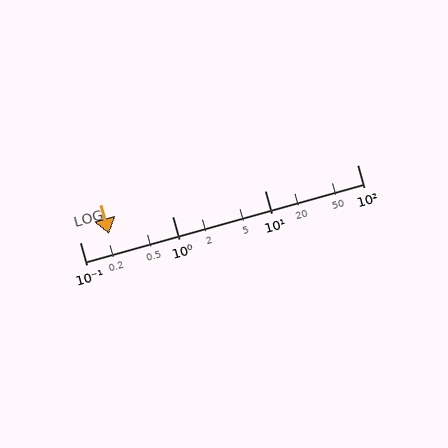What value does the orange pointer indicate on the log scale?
The pointer indicates approximately 0.21.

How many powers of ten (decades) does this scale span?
The scale spans 3 decades, from 0.1 to 100.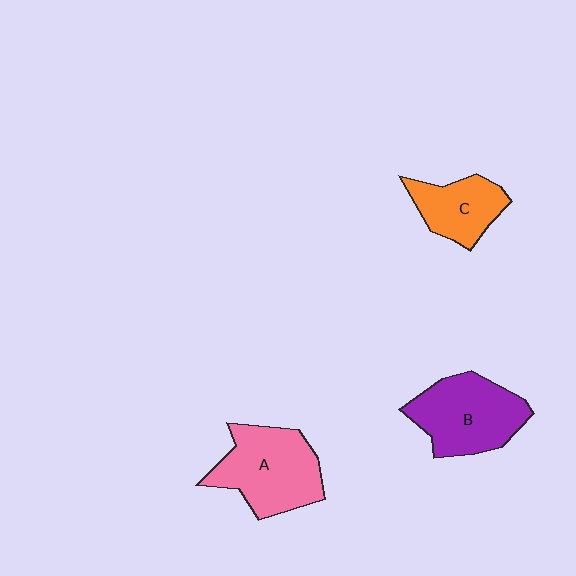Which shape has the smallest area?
Shape C (orange).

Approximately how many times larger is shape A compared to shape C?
Approximately 1.6 times.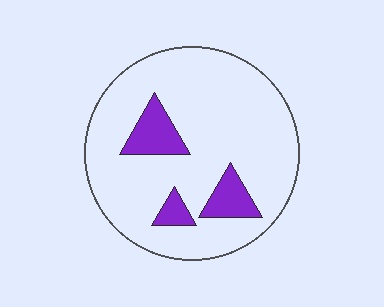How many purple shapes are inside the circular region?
3.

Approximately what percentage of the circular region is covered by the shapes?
Approximately 15%.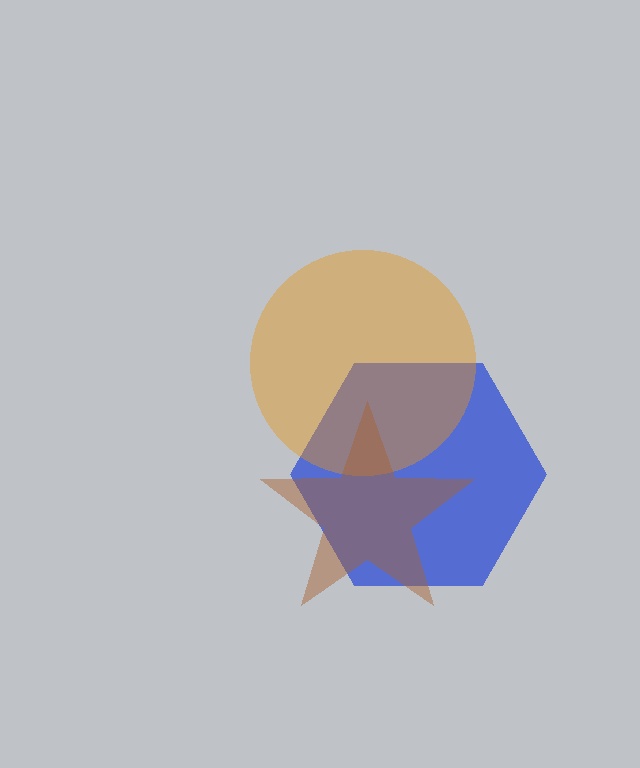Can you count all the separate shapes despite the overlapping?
Yes, there are 3 separate shapes.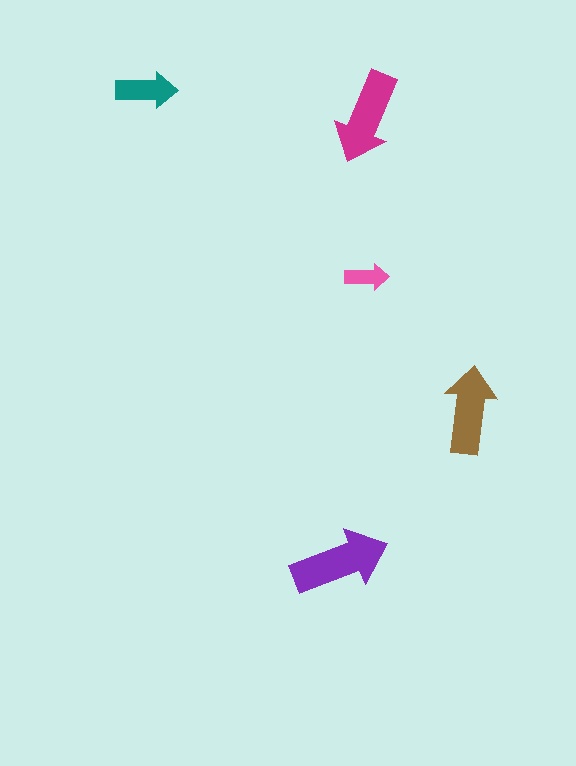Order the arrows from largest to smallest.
the purple one, the magenta one, the brown one, the teal one, the pink one.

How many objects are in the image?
There are 5 objects in the image.